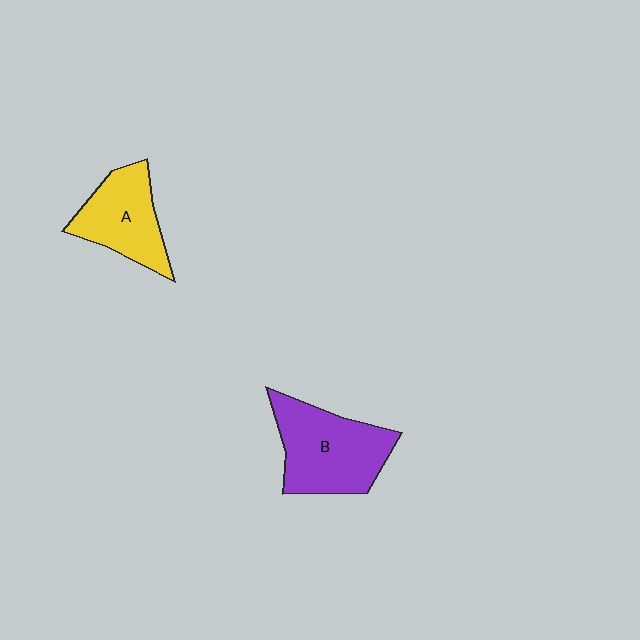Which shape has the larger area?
Shape B (purple).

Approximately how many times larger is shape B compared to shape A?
Approximately 1.3 times.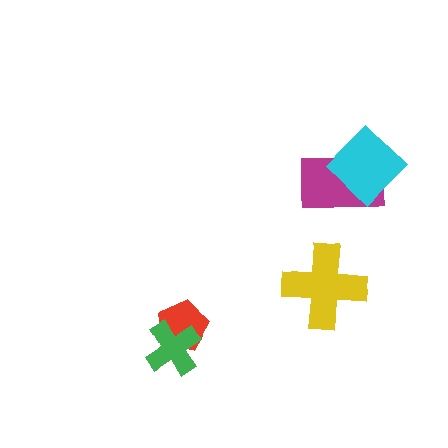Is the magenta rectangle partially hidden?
Yes, it is partially covered by another shape.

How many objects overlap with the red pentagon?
1 object overlaps with the red pentagon.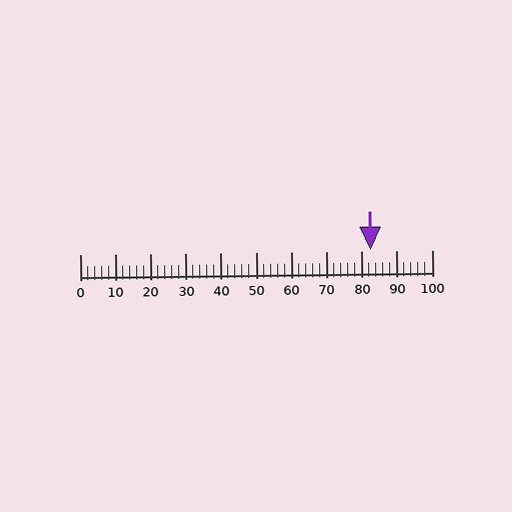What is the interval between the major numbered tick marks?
The major tick marks are spaced 10 units apart.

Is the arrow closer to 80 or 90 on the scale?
The arrow is closer to 80.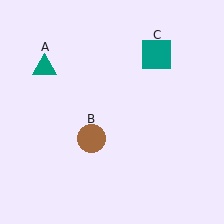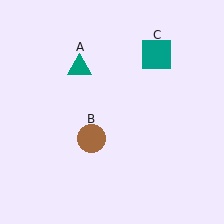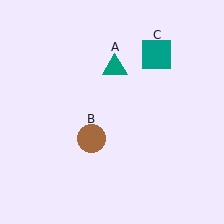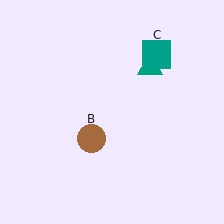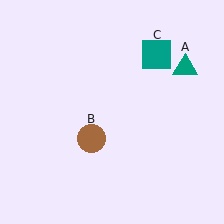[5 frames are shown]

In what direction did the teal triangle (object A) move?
The teal triangle (object A) moved right.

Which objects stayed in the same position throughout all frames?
Brown circle (object B) and teal square (object C) remained stationary.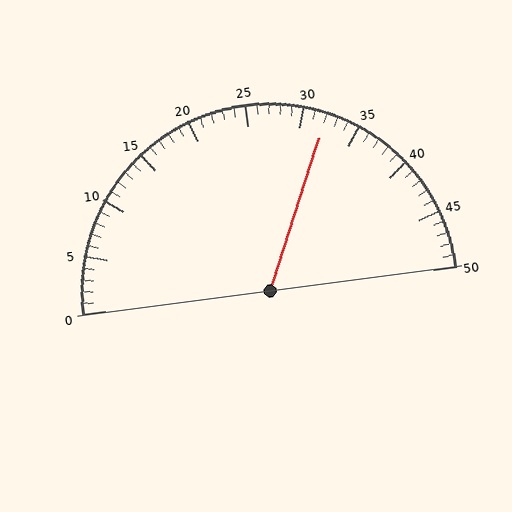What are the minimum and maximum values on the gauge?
The gauge ranges from 0 to 50.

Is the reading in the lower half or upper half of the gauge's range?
The reading is in the upper half of the range (0 to 50).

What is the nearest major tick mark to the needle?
The nearest major tick mark is 30.